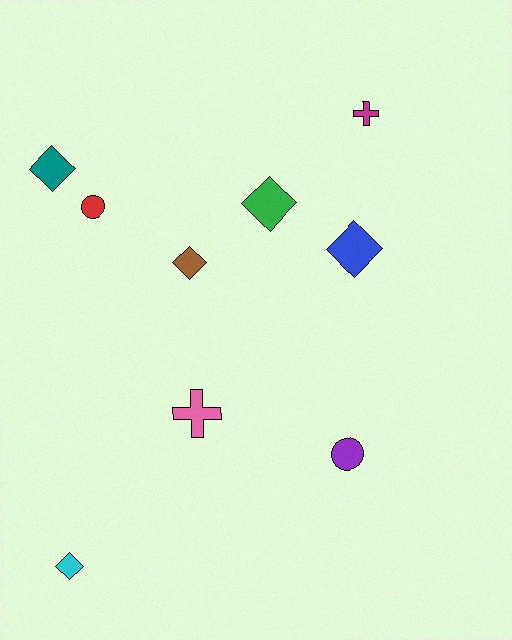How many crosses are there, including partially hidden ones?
There are 2 crosses.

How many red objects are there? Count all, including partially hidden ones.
There is 1 red object.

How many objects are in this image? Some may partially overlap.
There are 9 objects.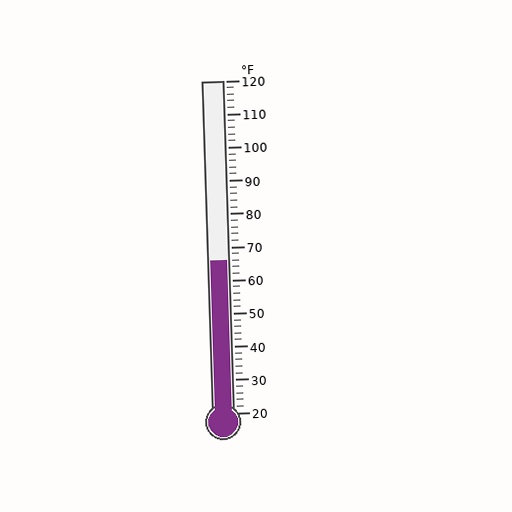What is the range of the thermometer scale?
The thermometer scale ranges from 20°F to 120°F.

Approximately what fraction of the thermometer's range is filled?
The thermometer is filled to approximately 45% of its range.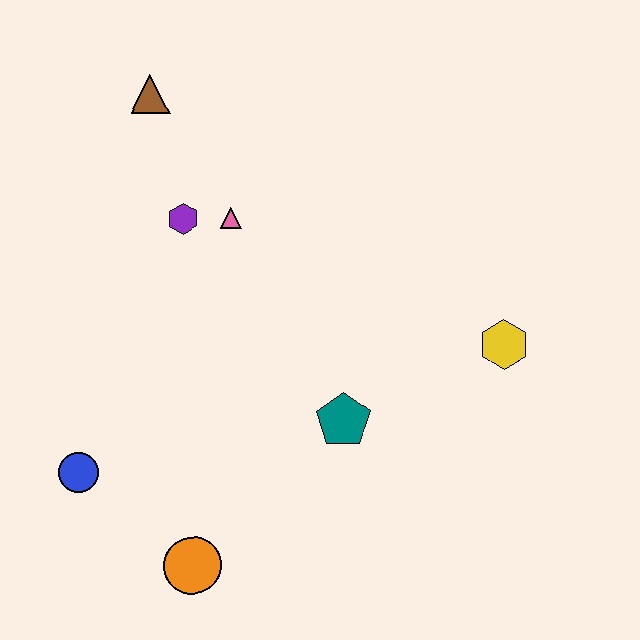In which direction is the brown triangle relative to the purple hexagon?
The brown triangle is above the purple hexagon.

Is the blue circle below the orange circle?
No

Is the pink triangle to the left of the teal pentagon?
Yes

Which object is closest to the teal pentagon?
The yellow hexagon is closest to the teal pentagon.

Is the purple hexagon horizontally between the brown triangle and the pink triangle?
Yes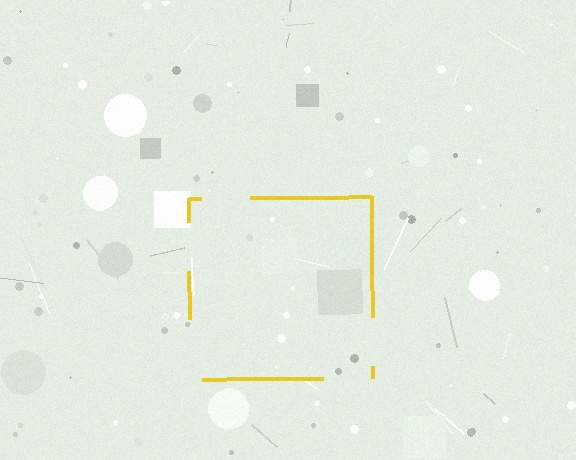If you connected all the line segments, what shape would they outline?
They would outline a square.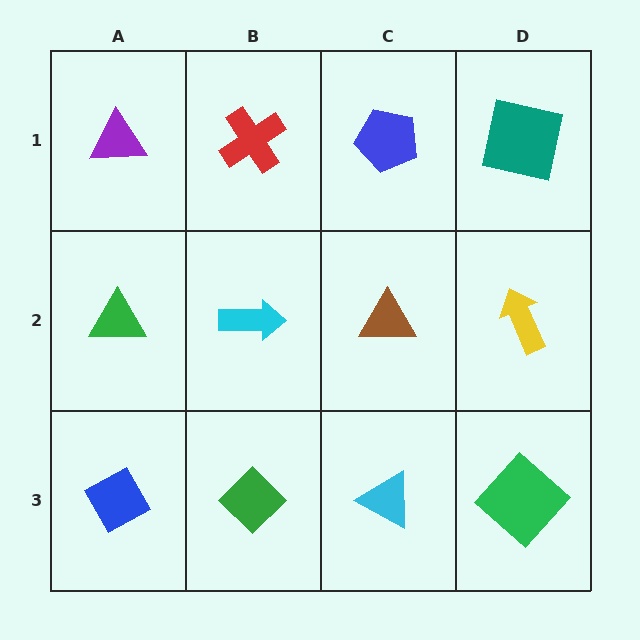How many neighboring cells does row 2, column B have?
4.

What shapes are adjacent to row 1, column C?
A brown triangle (row 2, column C), a red cross (row 1, column B), a teal square (row 1, column D).